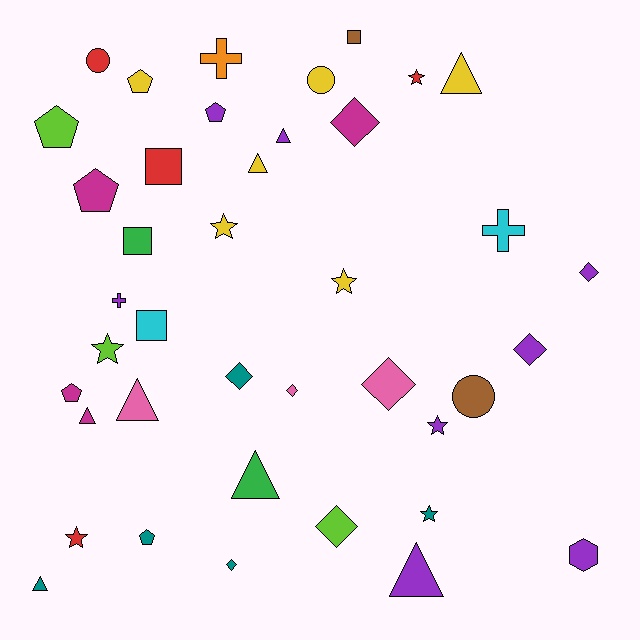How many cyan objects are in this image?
There are 2 cyan objects.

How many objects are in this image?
There are 40 objects.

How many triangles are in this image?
There are 8 triangles.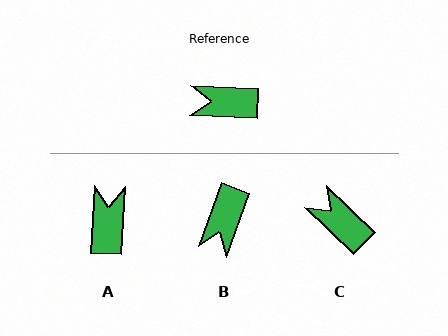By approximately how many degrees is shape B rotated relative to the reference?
Approximately 73 degrees counter-clockwise.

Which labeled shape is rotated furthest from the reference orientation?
A, about 91 degrees away.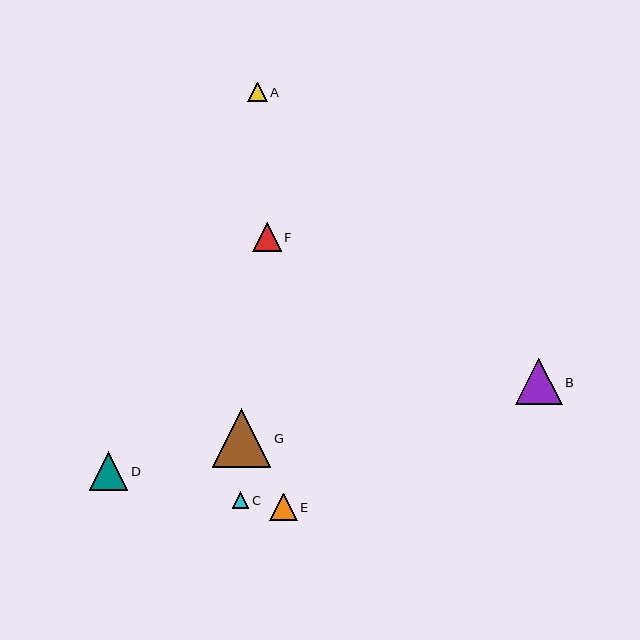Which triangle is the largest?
Triangle G is the largest with a size of approximately 58 pixels.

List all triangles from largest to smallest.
From largest to smallest: G, B, D, F, E, A, C.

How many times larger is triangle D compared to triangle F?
Triangle D is approximately 1.3 times the size of triangle F.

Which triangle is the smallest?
Triangle C is the smallest with a size of approximately 16 pixels.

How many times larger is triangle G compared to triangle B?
Triangle G is approximately 1.3 times the size of triangle B.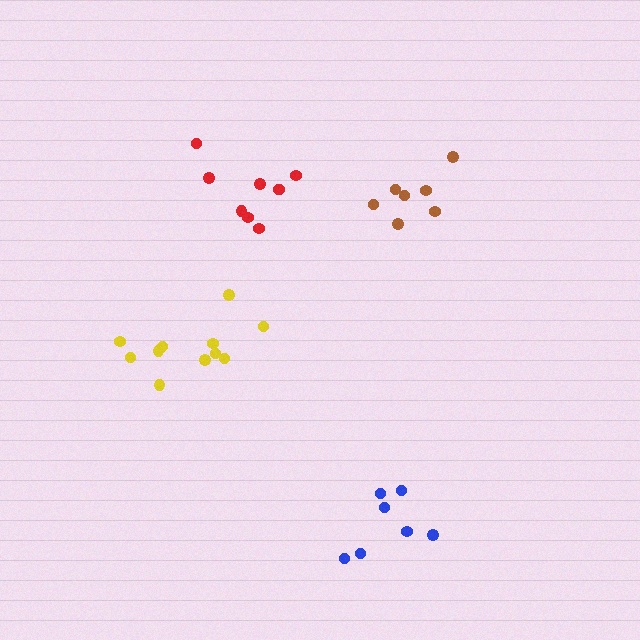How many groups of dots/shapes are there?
There are 4 groups.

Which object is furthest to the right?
The brown cluster is rightmost.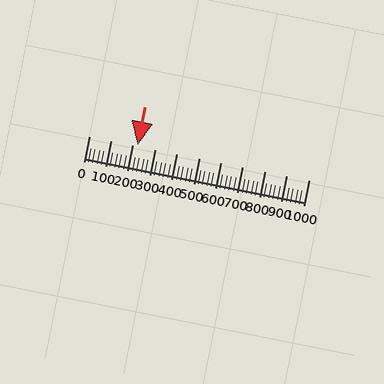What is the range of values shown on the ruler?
The ruler shows values from 0 to 1000.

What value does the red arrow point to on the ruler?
The red arrow points to approximately 220.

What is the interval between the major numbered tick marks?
The major tick marks are spaced 100 units apart.